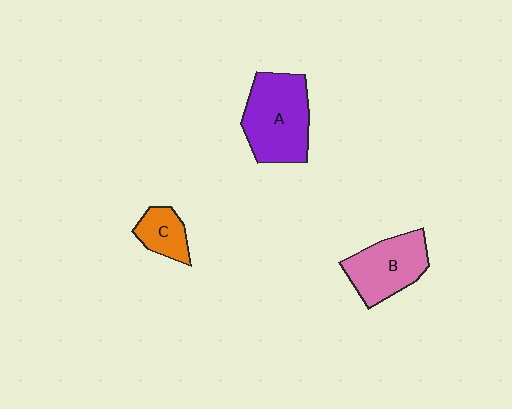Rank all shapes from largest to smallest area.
From largest to smallest: A (purple), B (pink), C (orange).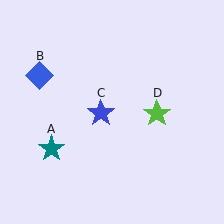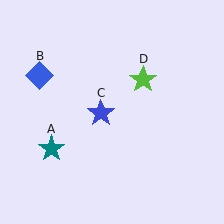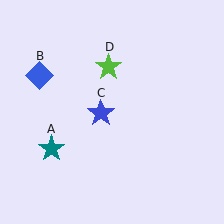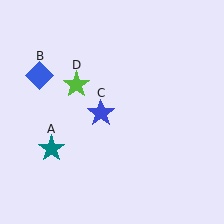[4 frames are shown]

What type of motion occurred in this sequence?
The lime star (object D) rotated counterclockwise around the center of the scene.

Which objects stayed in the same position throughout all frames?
Teal star (object A) and blue diamond (object B) and blue star (object C) remained stationary.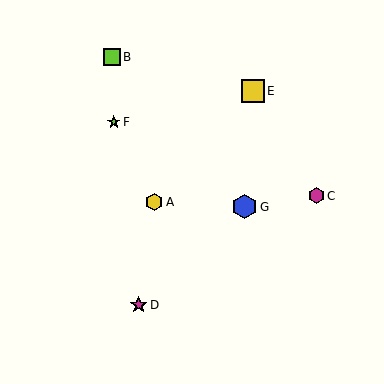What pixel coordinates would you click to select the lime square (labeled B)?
Click at (112, 57) to select the lime square B.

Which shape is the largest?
The blue hexagon (labeled G) is the largest.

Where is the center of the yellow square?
The center of the yellow square is at (253, 91).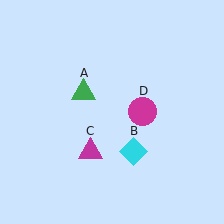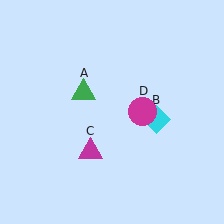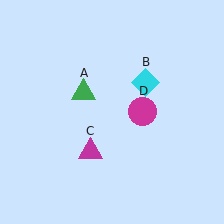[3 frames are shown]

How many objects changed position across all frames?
1 object changed position: cyan diamond (object B).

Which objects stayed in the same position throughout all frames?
Green triangle (object A) and magenta triangle (object C) and magenta circle (object D) remained stationary.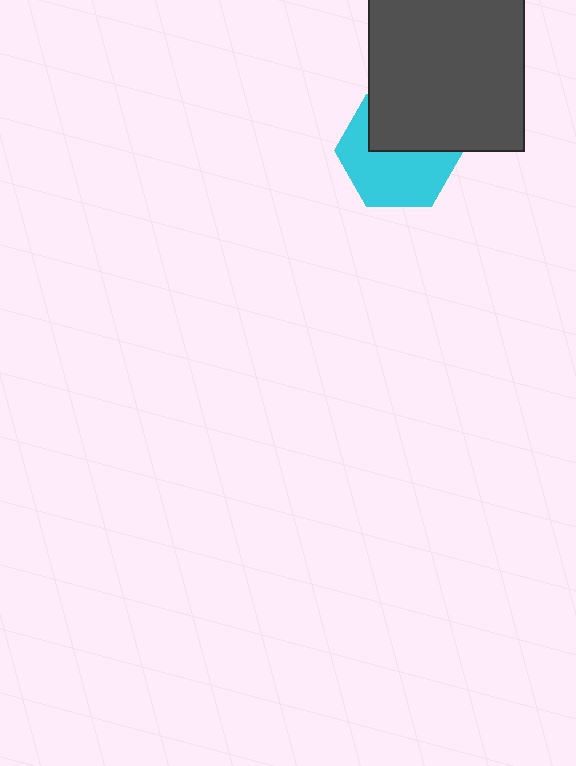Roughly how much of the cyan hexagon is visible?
About half of it is visible (roughly 58%).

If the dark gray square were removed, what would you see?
You would see the complete cyan hexagon.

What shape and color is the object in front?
The object in front is a dark gray square.